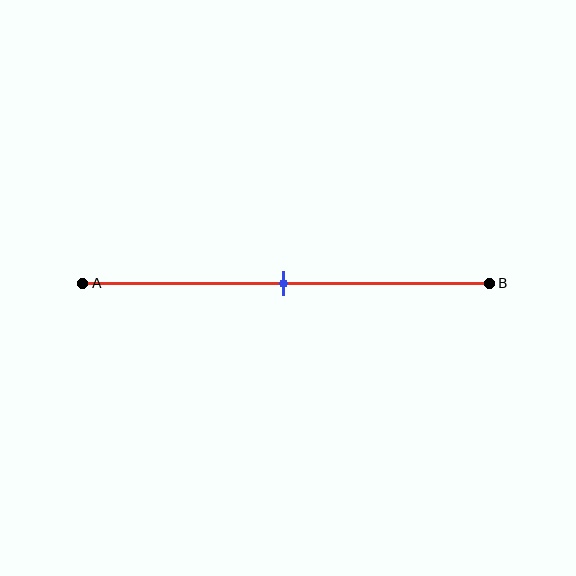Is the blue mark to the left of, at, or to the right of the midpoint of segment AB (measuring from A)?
The blue mark is approximately at the midpoint of segment AB.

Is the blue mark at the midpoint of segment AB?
Yes, the mark is approximately at the midpoint.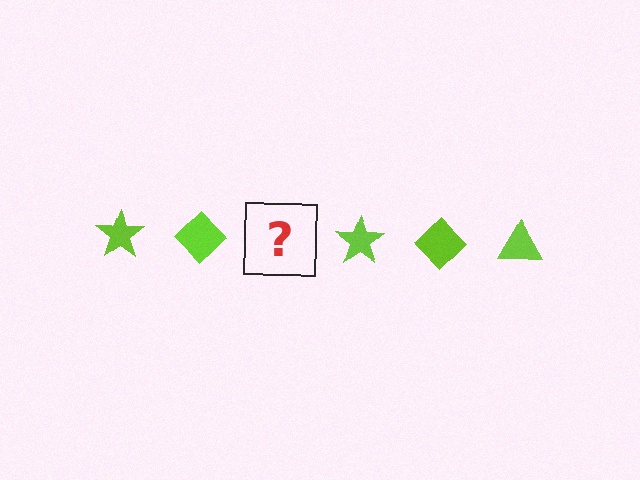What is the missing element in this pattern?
The missing element is a lime triangle.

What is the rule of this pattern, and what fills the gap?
The rule is that the pattern cycles through star, diamond, triangle shapes in lime. The gap should be filled with a lime triangle.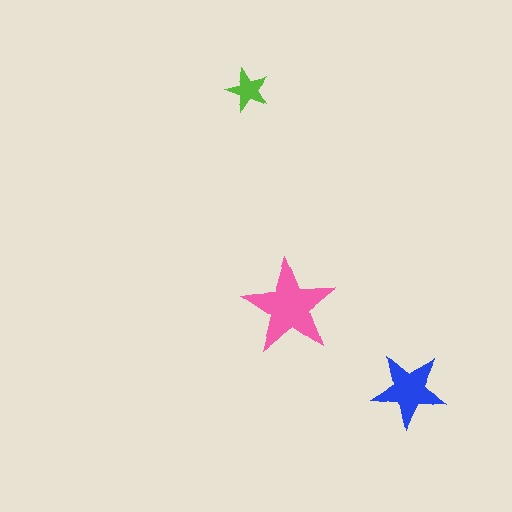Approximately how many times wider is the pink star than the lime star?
About 2 times wider.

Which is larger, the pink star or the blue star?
The pink one.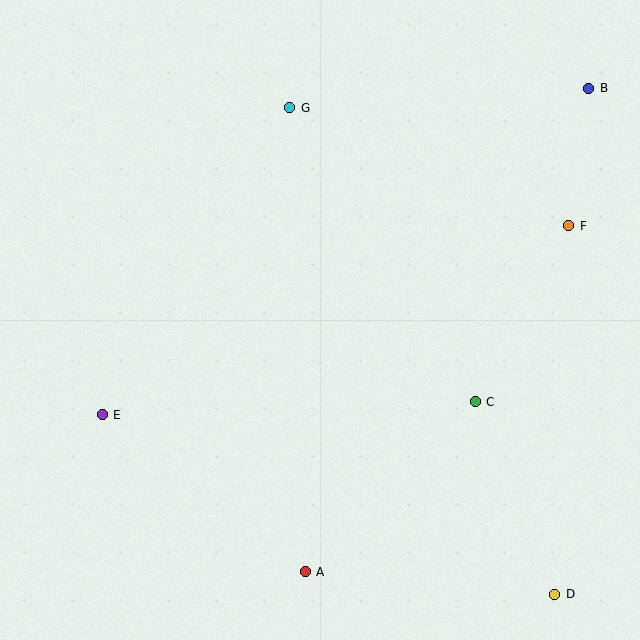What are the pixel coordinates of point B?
Point B is at (589, 88).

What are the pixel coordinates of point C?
Point C is at (475, 402).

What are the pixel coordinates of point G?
Point G is at (290, 108).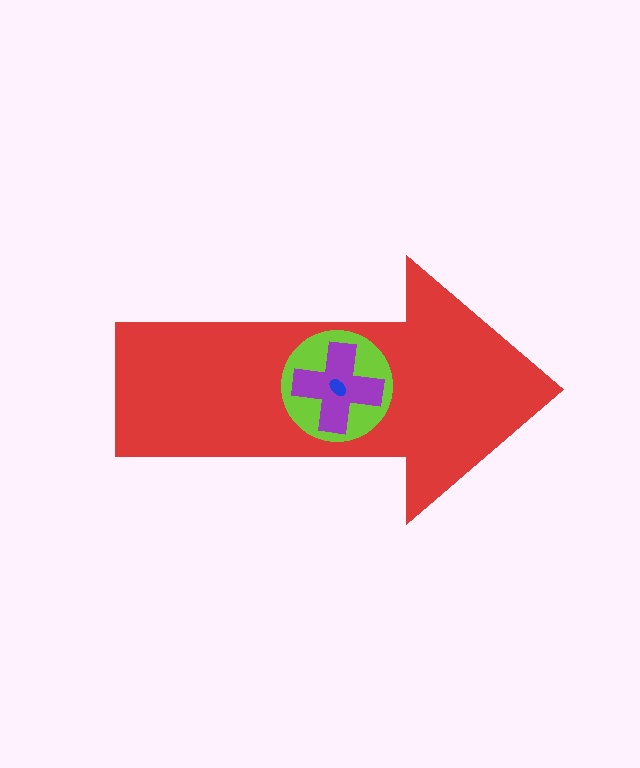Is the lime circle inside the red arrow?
Yes.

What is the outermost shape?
The red arrow.